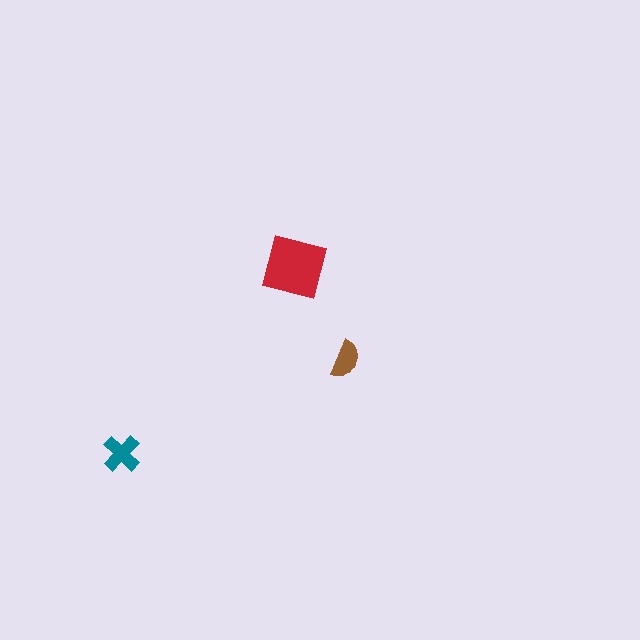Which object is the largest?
The red square.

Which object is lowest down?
The teal cross is bottommost.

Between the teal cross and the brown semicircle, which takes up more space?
The teal cross.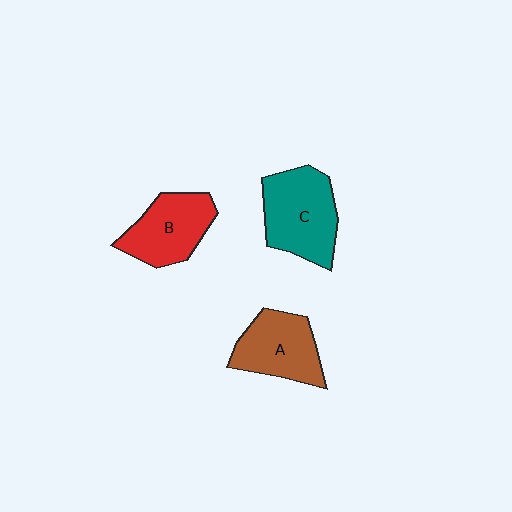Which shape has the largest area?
Shape C (teal).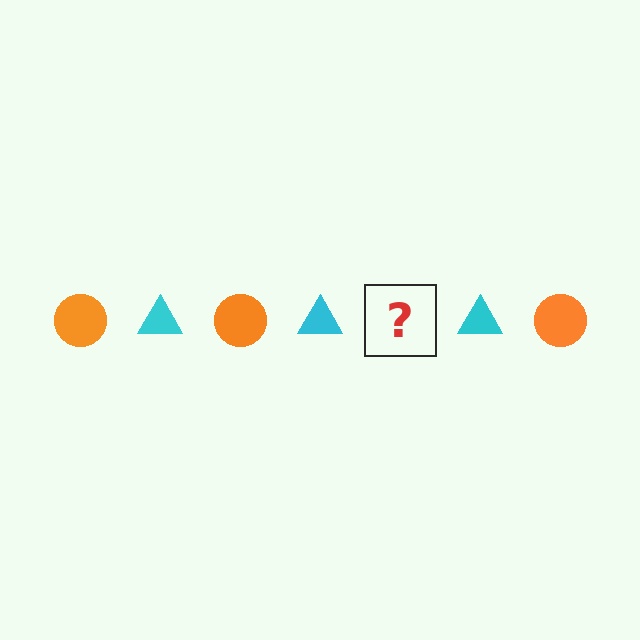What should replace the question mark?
The question mark should be replaced with an orange circle.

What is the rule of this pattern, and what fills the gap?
The rule is that the pattern alternates between orange circle and cyan triangle. The gap should be filled with an orange circle.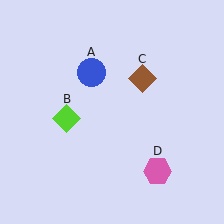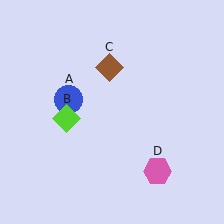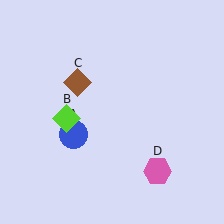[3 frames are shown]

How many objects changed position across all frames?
2 objects changed position: blue circle (object A), brown diamond (object C).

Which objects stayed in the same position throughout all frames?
Lime diamond (object B) and pink hexagon (object D) remained stationary.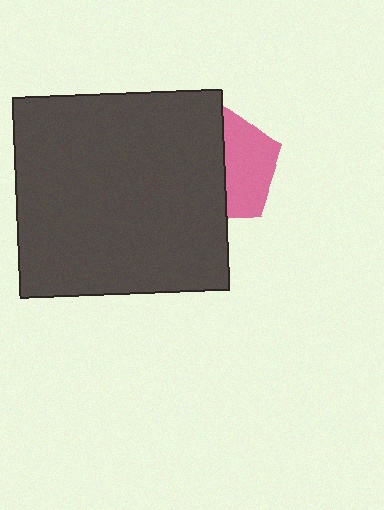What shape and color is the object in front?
The object in front is a dark gray rectangle.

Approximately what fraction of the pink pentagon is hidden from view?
Roughly 55% of the pink pentagon is hidden behind the dark gray rectangle.